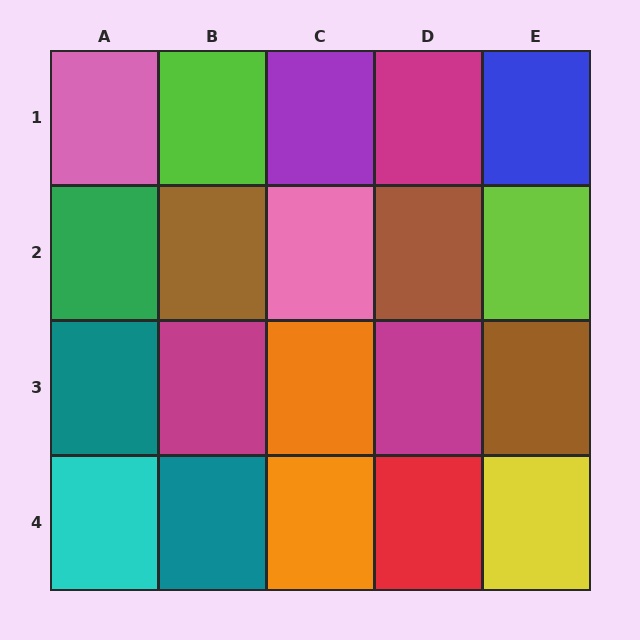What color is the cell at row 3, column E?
Brown.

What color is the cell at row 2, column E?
Lime.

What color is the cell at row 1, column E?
Blue.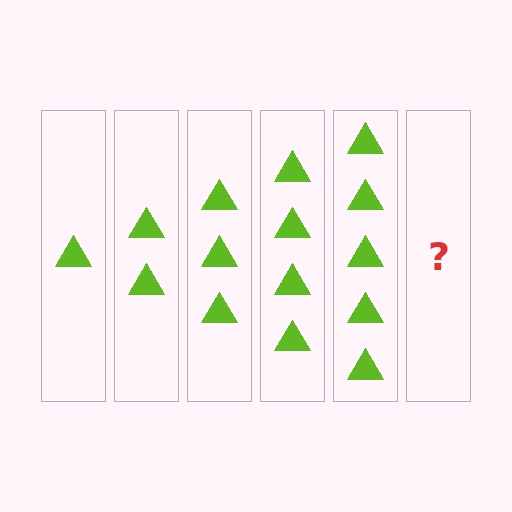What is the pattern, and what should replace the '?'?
The pattern is that each step adds one more triangle. The '?' should be 6 triangles.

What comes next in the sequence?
The next element should be 6 triangles.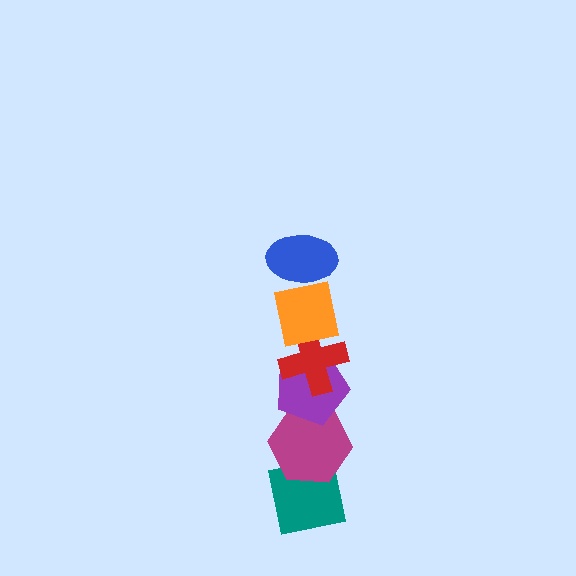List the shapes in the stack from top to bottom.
From top to bottom: the blue ellipse, the orange square, the red cross, the purple pentagon, the magenta hexagon, the teal square.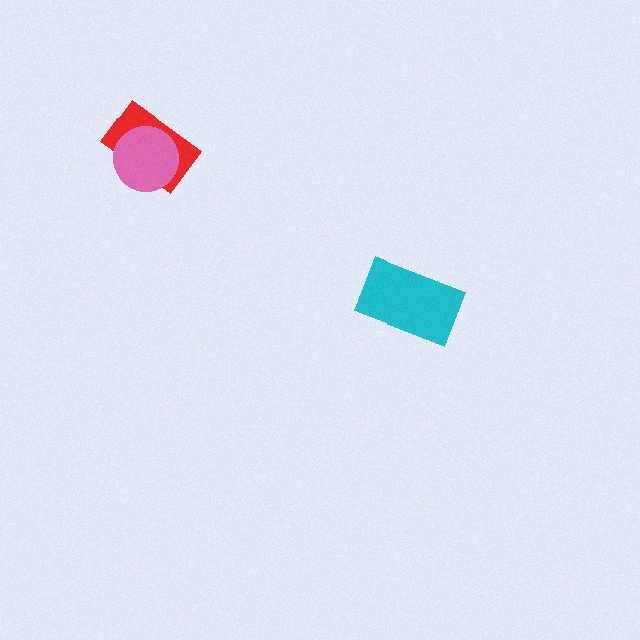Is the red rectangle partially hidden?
Yes, it is partially covered by another shape.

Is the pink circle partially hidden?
No, no other shape covers it.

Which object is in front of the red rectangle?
The pink circle is in front of the red rectangle.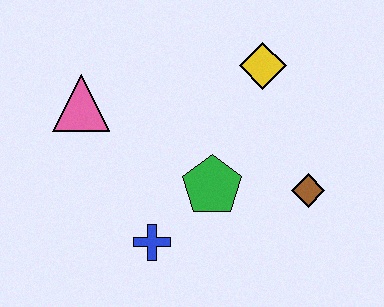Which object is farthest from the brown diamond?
The pink triangle is farthest from the brown diamond.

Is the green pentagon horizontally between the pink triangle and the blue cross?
No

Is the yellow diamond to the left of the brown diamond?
Yes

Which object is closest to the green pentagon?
The blue cross is closest to the green pentagon.